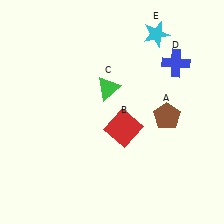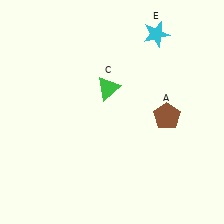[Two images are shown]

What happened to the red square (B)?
The red square (B) was removed in Image 2. It was in the bottom-right area of Image 1.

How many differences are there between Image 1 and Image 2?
There are 2 differences between the two images.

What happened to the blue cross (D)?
The blue cross (D) was removed in Image 2. It was in the top-right area of Image 1.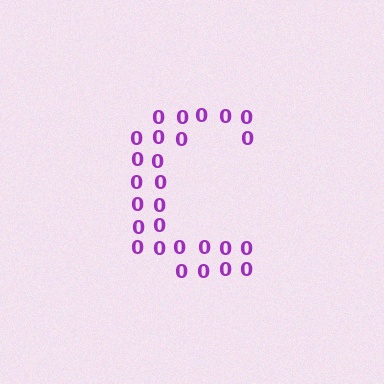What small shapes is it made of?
It is made of small digit 0's.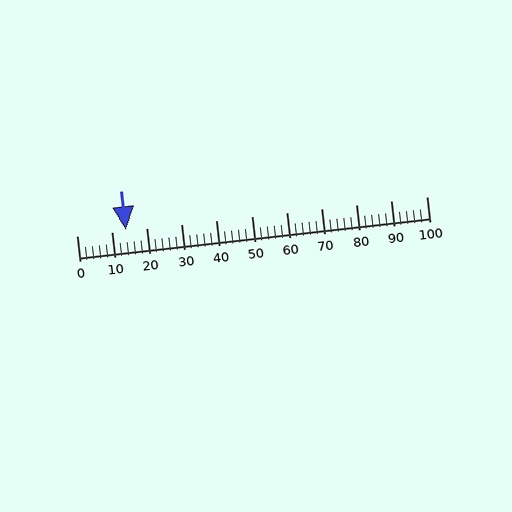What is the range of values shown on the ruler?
The ruler shows values from 0 to 100.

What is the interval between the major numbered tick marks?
The major tick marks are spaced 10 units apart.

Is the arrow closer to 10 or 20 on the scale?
The arrow is closer to 10.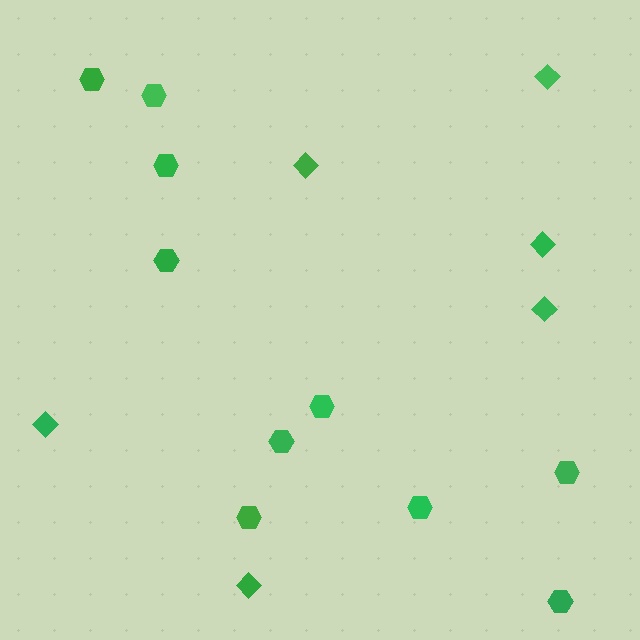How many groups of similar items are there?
There are 2 groups: one group of hexagons (10) and one group of diamonds (6).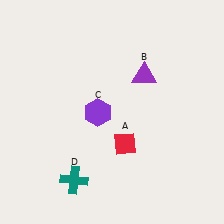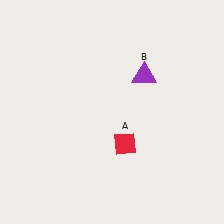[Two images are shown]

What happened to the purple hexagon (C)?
The purple hexagon (C) was removed in Image 2. It was in the bottom-left area of Image 1.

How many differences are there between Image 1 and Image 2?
There are 2 differences between the two images.